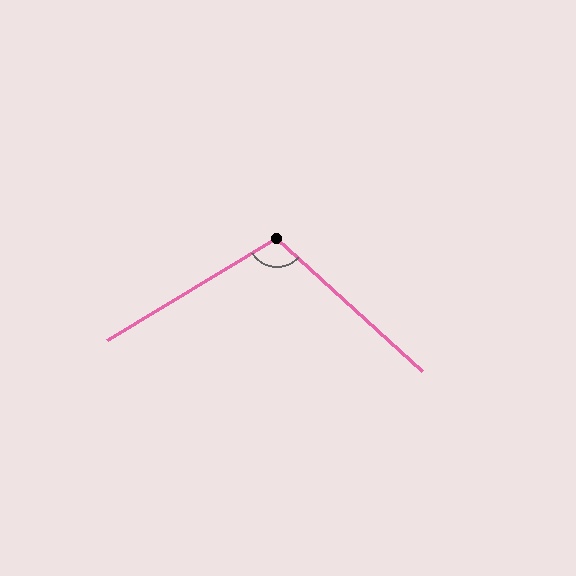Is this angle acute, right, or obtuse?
It is obtuse.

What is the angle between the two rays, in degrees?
Approximately 106 degrees.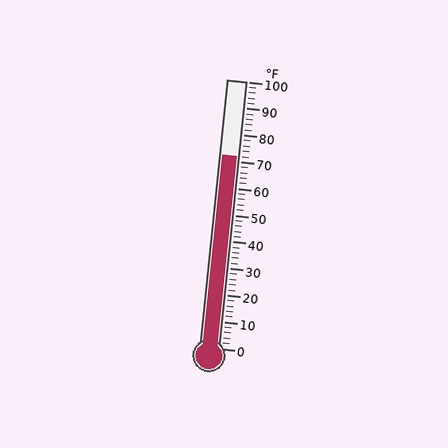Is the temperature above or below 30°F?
The temperature is above 30°F.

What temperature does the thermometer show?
The thermometer shows approximately 72°F.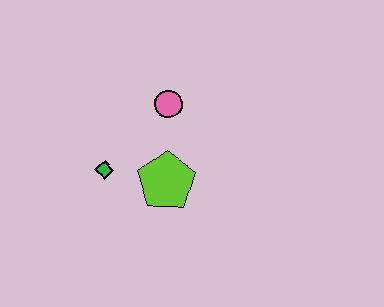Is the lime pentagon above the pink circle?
No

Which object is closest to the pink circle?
The lime pentagon is closest to the pink circle.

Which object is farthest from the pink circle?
The green diamond is farthest from the pink circle.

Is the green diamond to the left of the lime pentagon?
Yes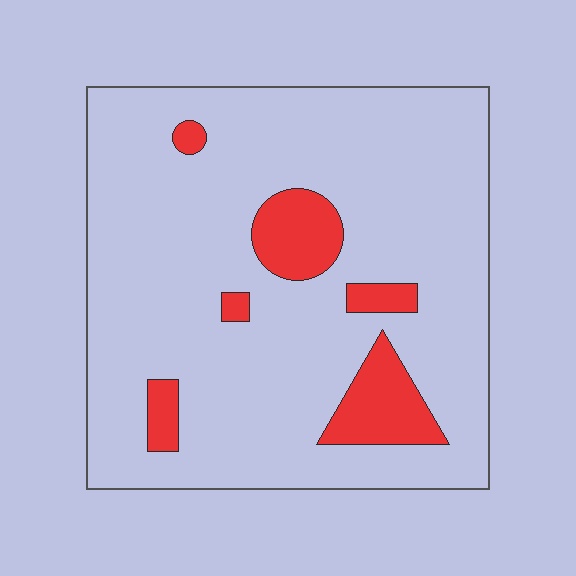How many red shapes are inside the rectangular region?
6.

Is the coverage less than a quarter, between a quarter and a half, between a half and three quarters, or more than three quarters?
Less than a quarter.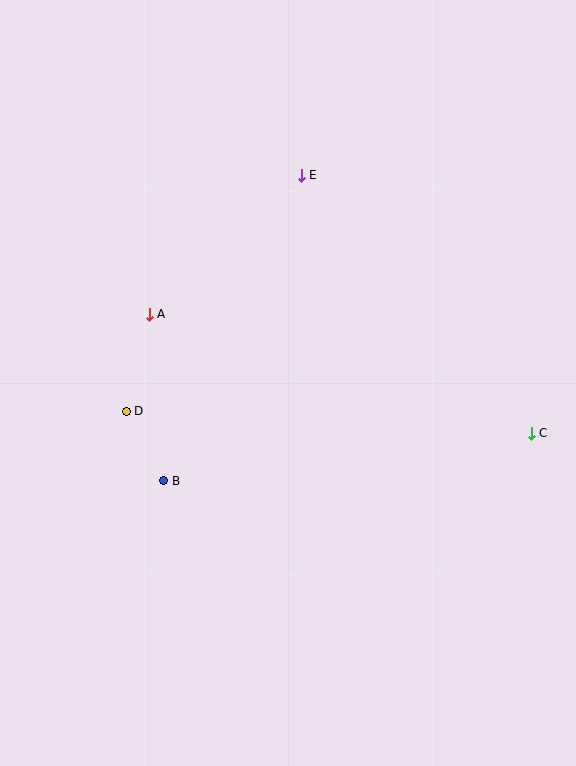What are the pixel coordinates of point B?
Point B is at (163, 481).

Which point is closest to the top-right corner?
Point E is closest to the top-right corner.